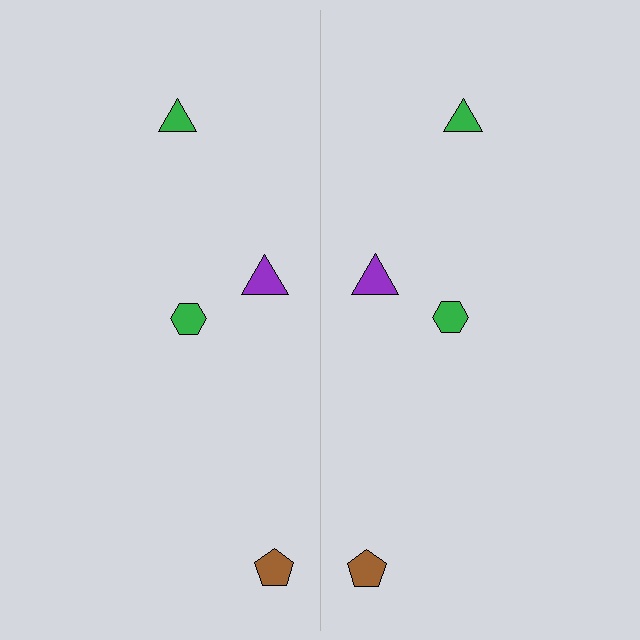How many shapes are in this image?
There are 8 shapes in this image.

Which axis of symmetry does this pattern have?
The pattern has a vertical axis of symmetry running through the center of the image.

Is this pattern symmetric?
Yes, this pattern has bilateral (reflection) symmetry.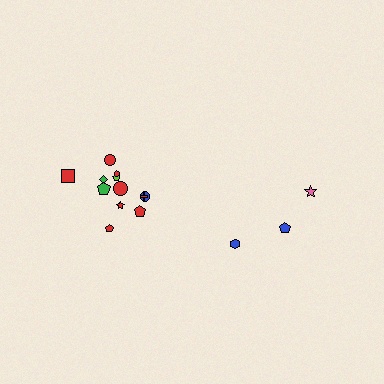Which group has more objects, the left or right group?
The left group.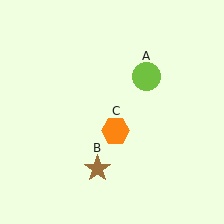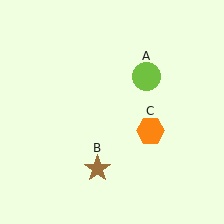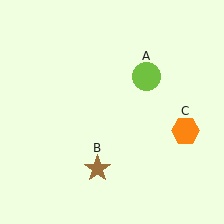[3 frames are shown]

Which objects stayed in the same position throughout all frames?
Lime circle (object A) and brown star (object B) remained stationary.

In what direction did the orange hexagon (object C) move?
The orange hexagon (object C) moved right.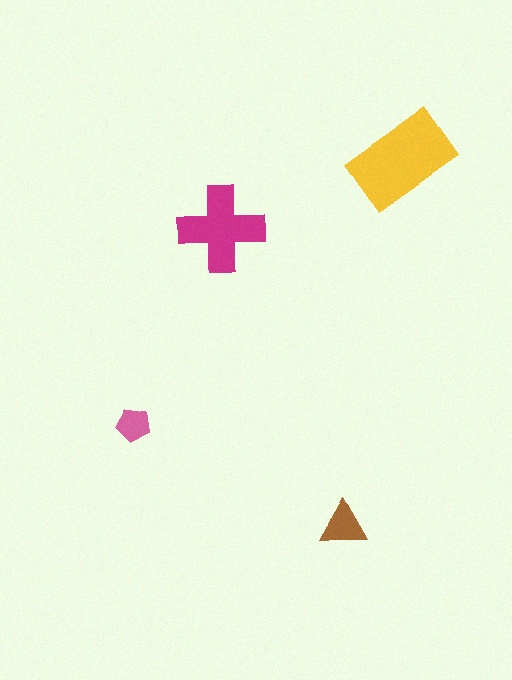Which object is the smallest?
The pink pentagon.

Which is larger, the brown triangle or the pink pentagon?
The brown triangle.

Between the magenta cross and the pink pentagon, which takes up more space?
The magenta cross.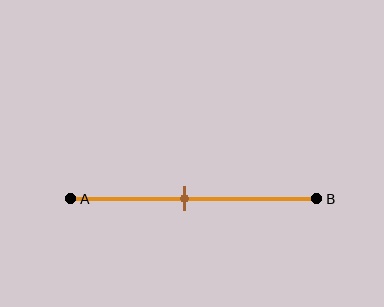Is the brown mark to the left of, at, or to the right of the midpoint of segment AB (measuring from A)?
The brown mark is to the left of the midpoint of segment AB.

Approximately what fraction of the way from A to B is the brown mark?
The brown mark is approximately 45% of the way from A to B.